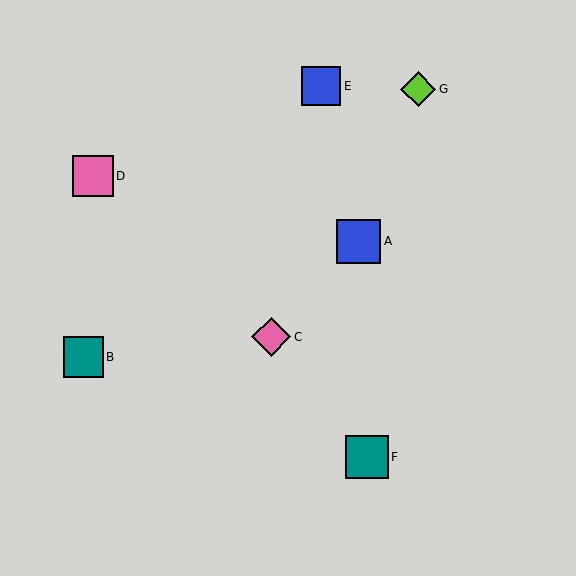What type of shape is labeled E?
Shape E is a blue square.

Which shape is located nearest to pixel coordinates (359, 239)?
The blue square (labeled A) at (359, 241) is nearest to that location.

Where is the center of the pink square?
The center of the pink square is at (93, 176).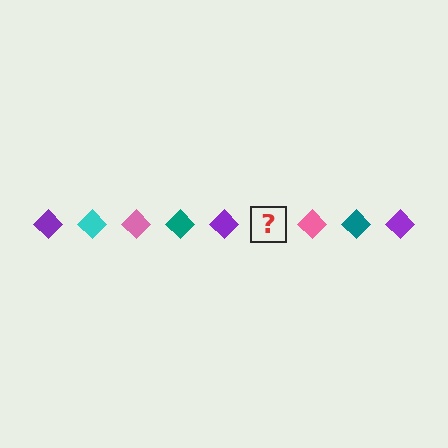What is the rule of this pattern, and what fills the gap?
The rule is that the pattern cycles through purple, cyan, pink, teal diamonds. The gap should be filled with a cyan diamond.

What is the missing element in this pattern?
The missing element is a cyan diamond.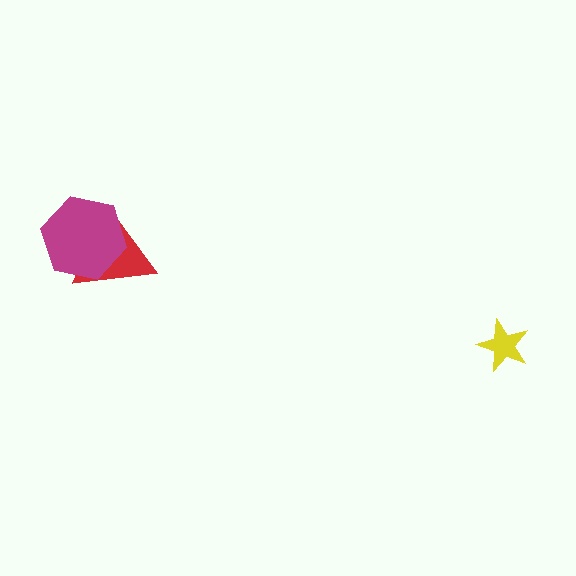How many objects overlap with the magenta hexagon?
1 object overlaps with the magenta hexagon.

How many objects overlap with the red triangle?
1 object overlaps with the red triangle.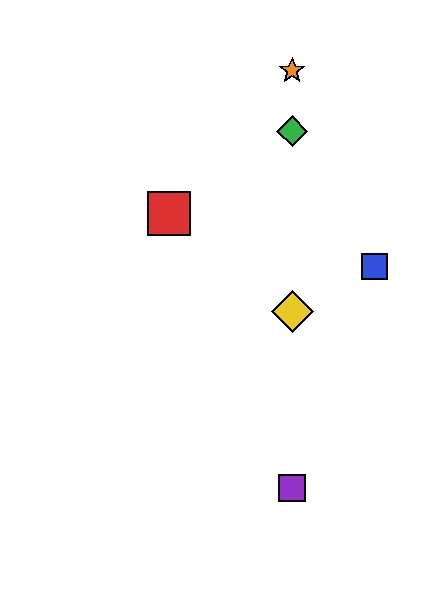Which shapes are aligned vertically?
The green diamond, the yellow diamond, the purple square, the orange star are aligned vertically.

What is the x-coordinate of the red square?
The red square is at x≈169.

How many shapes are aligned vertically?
4 shapes (the green diamond, the yellow diamond, the purple square, the orange star) are aligned vertically.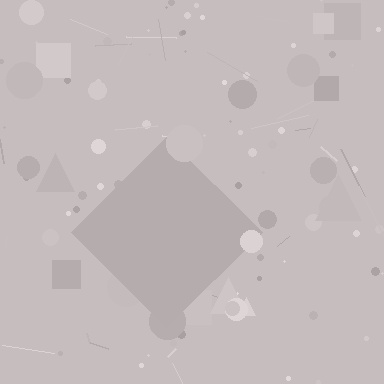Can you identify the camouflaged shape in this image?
The camouflaged shape is a diamond.